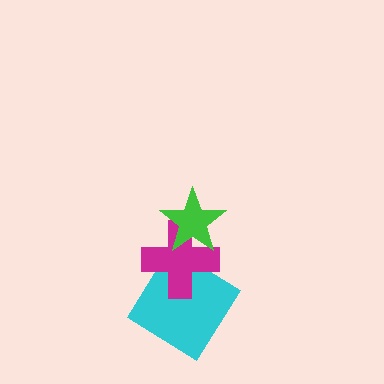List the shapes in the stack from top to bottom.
From top to bottom: the green star, the magenta cross, the cyan diamond.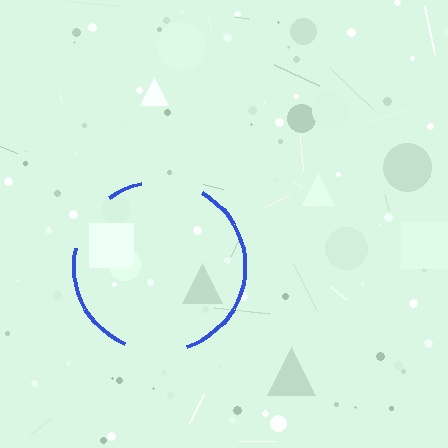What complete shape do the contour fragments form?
The contour fragments form a circle.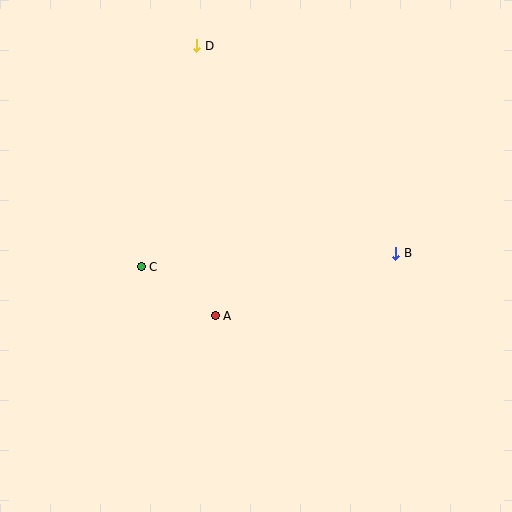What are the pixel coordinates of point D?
Point D is at (197, 46).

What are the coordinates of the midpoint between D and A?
The midpoint between D and A is at (206, 181).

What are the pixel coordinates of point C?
Point C is at (141, 267).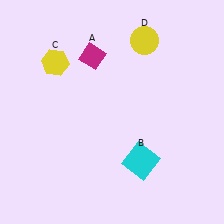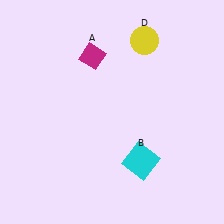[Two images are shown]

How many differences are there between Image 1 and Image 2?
There is 1 difference between the two images.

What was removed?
The yellow hexagon (C) was removed in Image 2.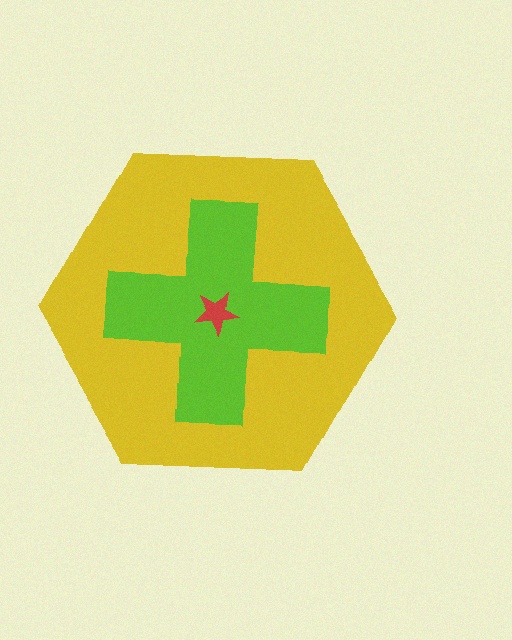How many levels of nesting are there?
3.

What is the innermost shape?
The red star.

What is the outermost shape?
The yellow hexagon.